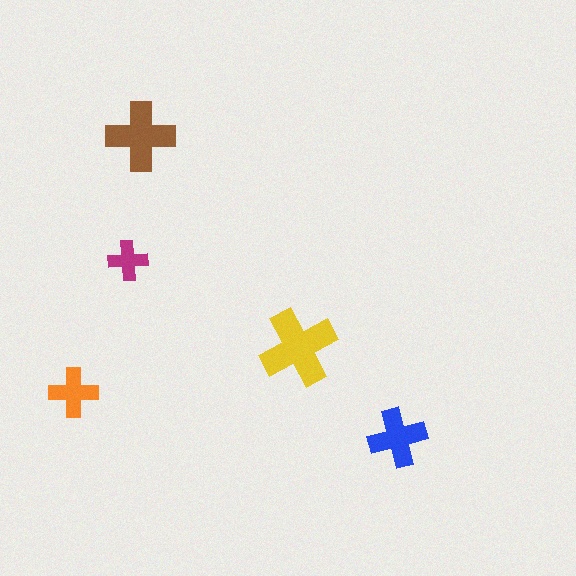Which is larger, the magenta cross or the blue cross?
The blue one.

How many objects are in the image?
There are 5 objects in the image.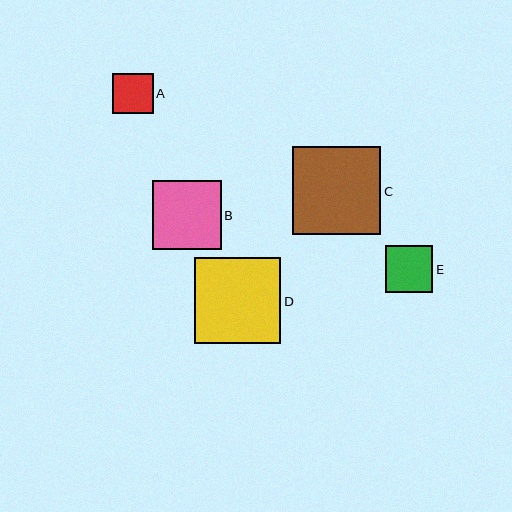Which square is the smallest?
Square A is the smallest with a size of approximately 41 pixels.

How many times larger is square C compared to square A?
Square C is approximately 2.2 times the size of square A.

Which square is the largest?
Square C is the largest with a size of approximately 88 pixels.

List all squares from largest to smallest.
From largest to smallest: C, D, B, E, A.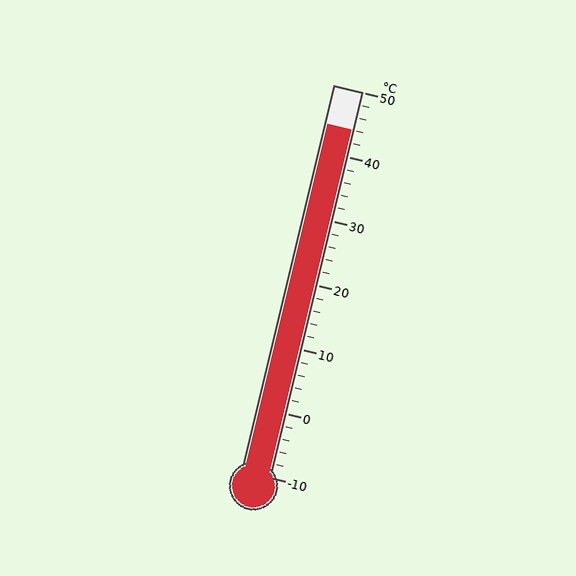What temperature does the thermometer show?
The thermometer shows approximately 44°C.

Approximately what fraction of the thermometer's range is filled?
The thermometer is filled to approximately 90% of its range.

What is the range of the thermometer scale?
The thermometer scale ranges from -10°C to 50°C.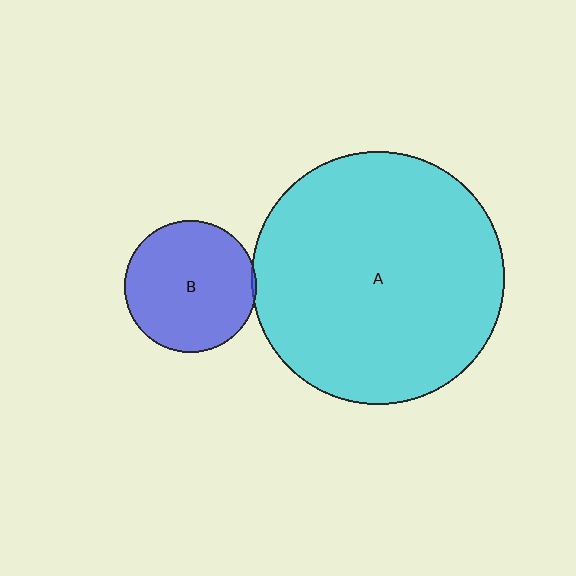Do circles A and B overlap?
Yes.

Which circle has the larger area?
Circle A (cyan).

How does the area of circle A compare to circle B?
Approximately 3.6 times.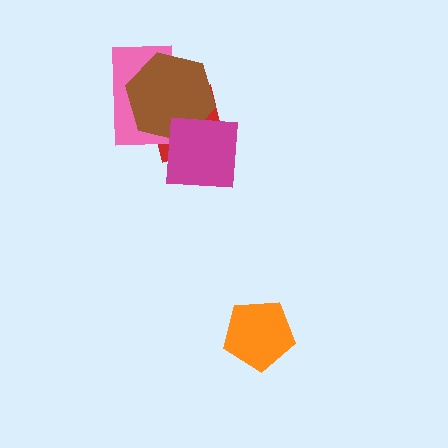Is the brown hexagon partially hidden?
Yes, it is partially covered by another shape.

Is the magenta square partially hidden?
No, no other shape covers it.